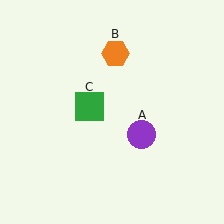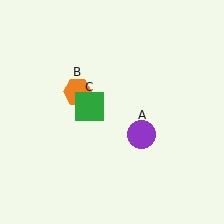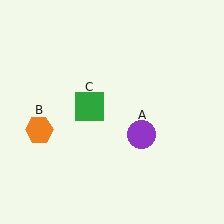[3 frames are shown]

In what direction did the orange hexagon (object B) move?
The orange hexagon (object B) moved down and to the left.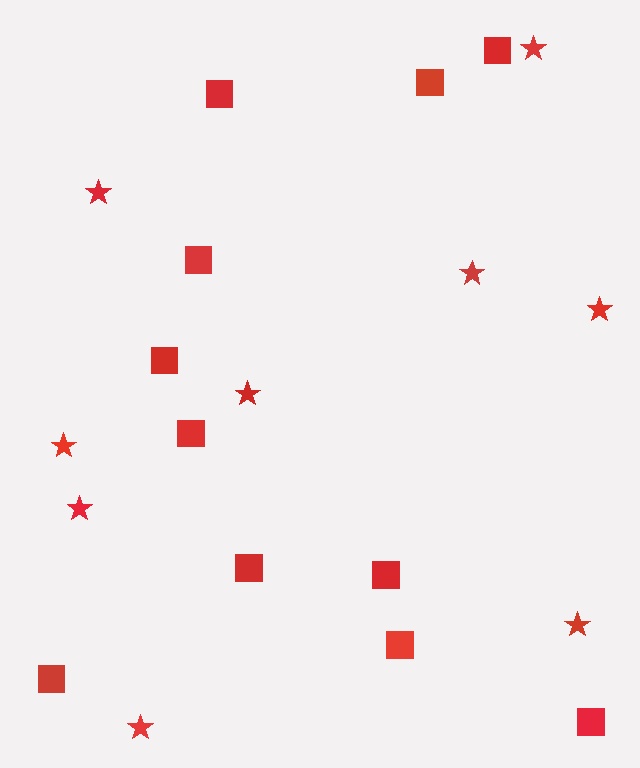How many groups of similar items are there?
There are 2 groups: one group of squares (11) and one group of stars (9).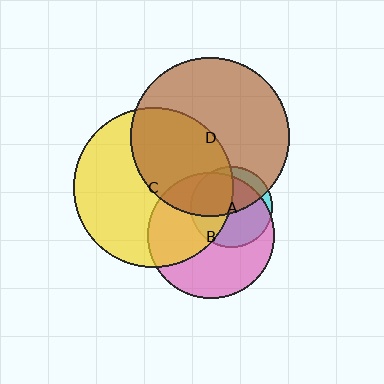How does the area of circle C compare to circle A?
Approximately 3.8 times.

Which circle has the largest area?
Circle C (yellow).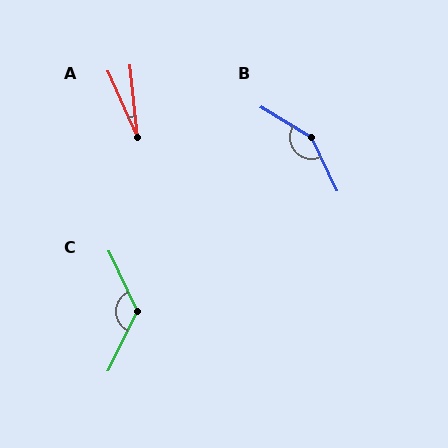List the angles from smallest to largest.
A (18°), C (129°), B (146°).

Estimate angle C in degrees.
Approximately 129 degrees.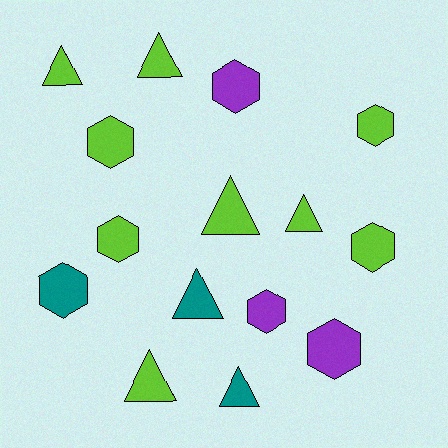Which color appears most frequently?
Lime, with 9 objects.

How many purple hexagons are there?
There are 3 purple hexagons.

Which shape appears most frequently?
Hexagon, with 8 objects.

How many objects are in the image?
There are 15 objects.